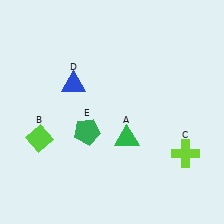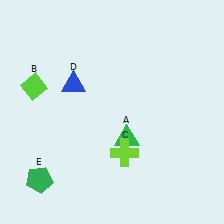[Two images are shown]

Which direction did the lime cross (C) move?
The lime cross (C) moved left.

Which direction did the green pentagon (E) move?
The green pentagon (E) moved down.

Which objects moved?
The objects that moved are: the lime diamond (B), the lime cross (C), the green pentagon (E).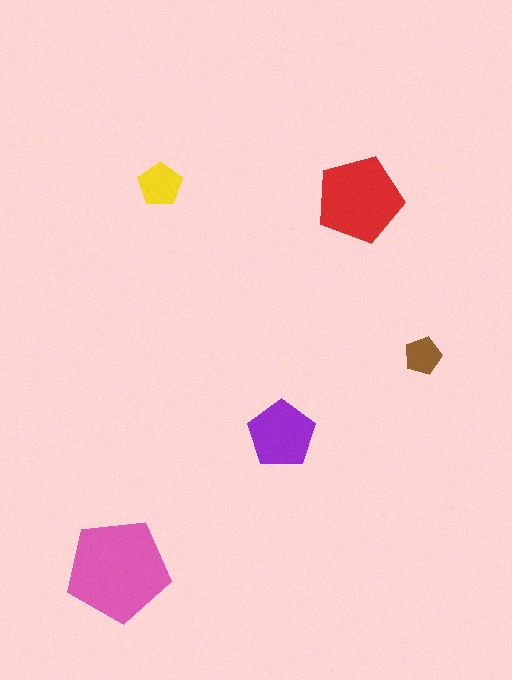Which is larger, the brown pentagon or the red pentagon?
The red one.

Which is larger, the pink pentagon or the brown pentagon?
The pink one.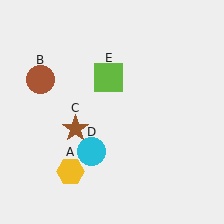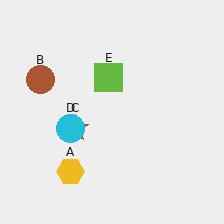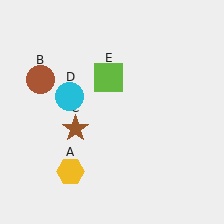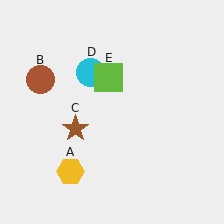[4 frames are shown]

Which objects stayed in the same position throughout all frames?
Yellow hexagon (object A) and brown circle (object B) and brown star (object C) and lime square (object E) remained stationary.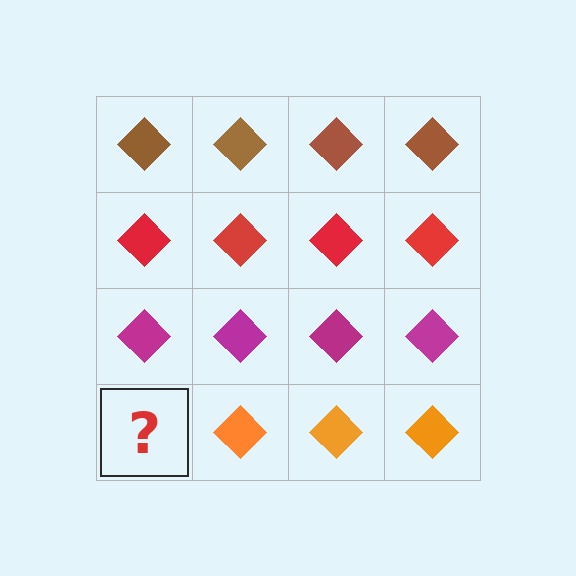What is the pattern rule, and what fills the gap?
The rule is that each row has a consistent color. The gap should be filled with an orange diamond.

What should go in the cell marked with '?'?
The missing cell should contain an orange diamond.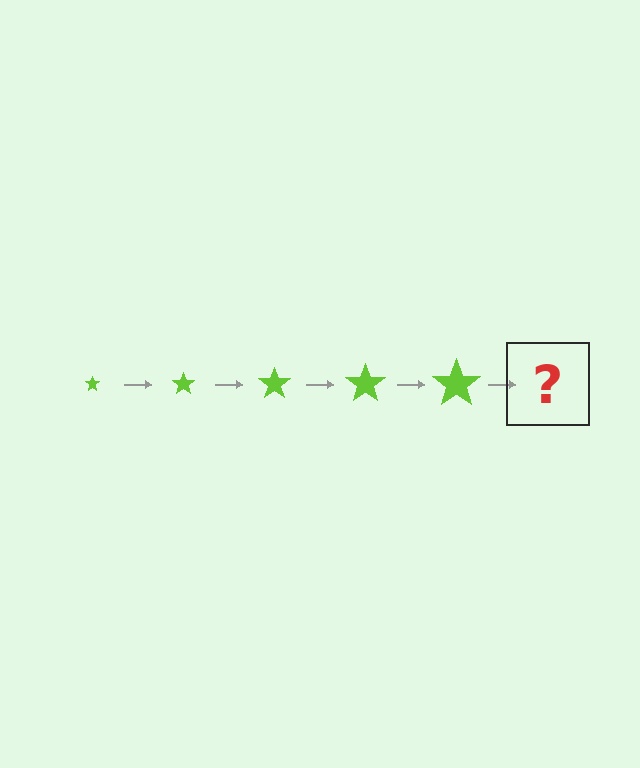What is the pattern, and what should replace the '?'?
The pattern is that the star gets progressively larger each step. The '?' should be a lime star, larger than the previous one.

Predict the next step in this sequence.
The next step is a lime star, larger than the previous one.